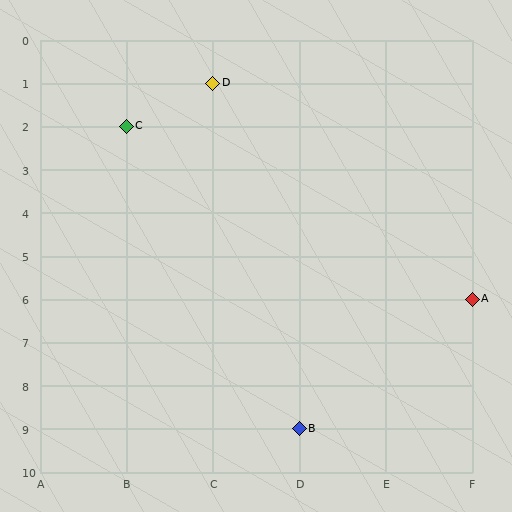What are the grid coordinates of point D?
Point D is at grid coordinates (C, 1).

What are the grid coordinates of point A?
Point A is at grid coordinates (F, 6).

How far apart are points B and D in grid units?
Points B and D are 1 column and 8 rows apart (about 8.1 grid units diagonally).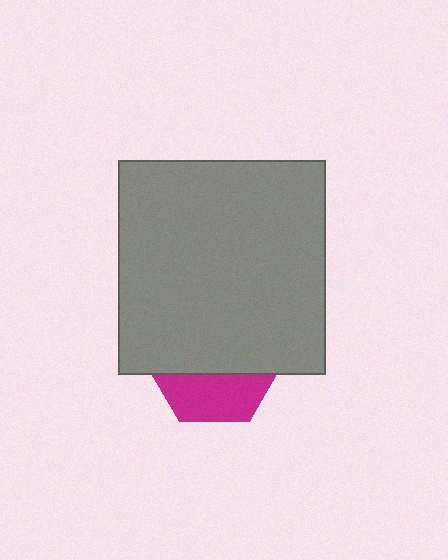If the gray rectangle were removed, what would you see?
You would see the complete magenta hexagon.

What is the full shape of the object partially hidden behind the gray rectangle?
The partially hidden object is a magenta hexagon.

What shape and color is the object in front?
The object in front is a gray rectangle.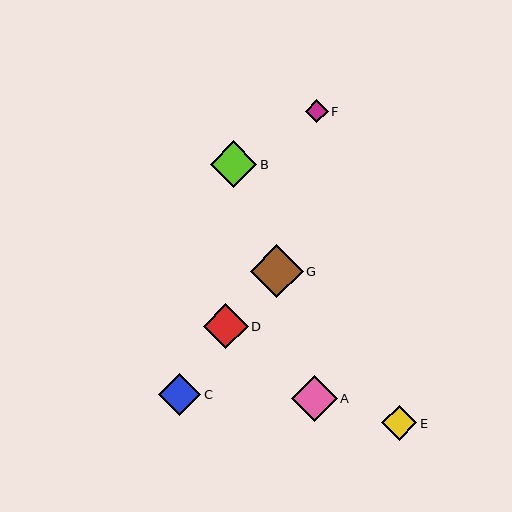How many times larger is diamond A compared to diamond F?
Diamond A is approximately 2.0 times the size of diamond F.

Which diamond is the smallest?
Diamond F is the smallest with a size of approximately 23 pixels.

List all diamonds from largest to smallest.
From largest to smallest: G, B, A, D, C, E, F.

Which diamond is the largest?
Diamond G is the largest with a size of approximately 53 pixels.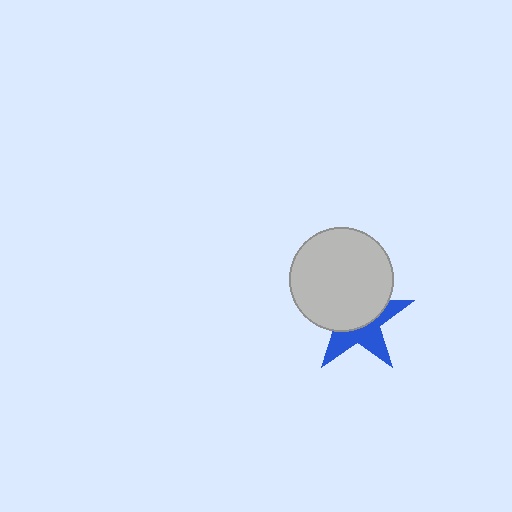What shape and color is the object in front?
The object in front is a light gray circle.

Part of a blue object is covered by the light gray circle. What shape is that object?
It is a star.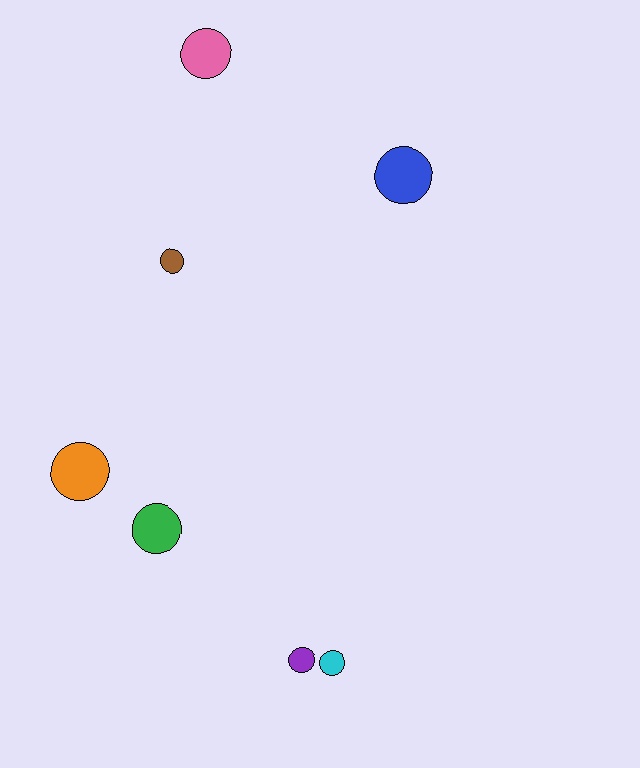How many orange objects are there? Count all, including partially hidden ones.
There is 1 orange object.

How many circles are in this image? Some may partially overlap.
There are 7 circles.